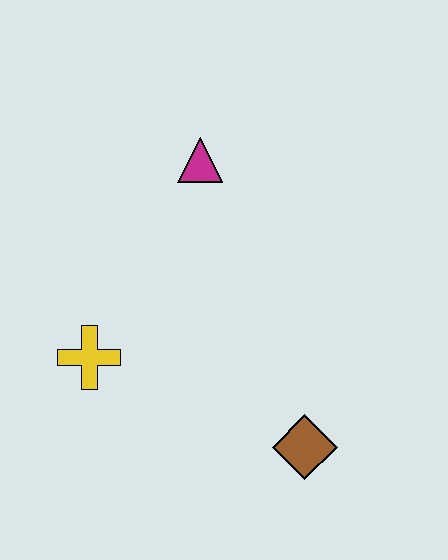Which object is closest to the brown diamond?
The yellow cross is closest to the brown diamond.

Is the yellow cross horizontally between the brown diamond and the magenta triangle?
No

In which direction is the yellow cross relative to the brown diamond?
The yellow cross is to the left of the brown diamond.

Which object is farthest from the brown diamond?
The magenta triangle is farthest from the brown diamond.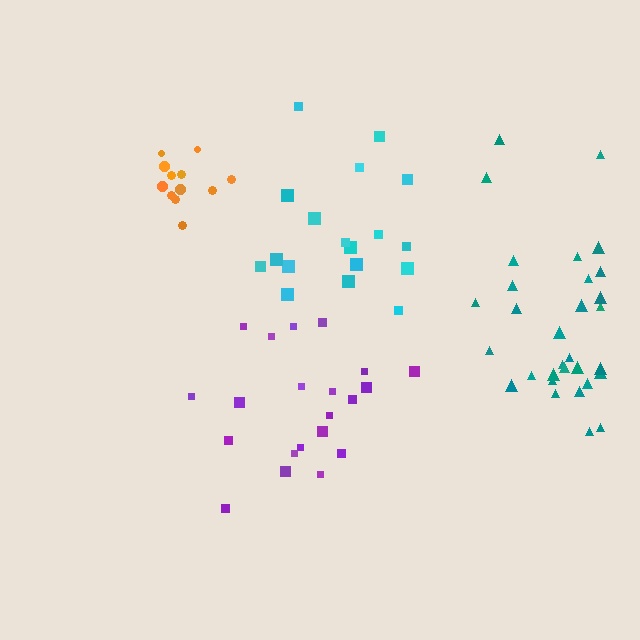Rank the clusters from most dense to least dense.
orange, purple, teal, cyan.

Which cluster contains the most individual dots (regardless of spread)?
Teal (31).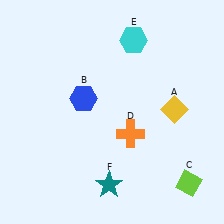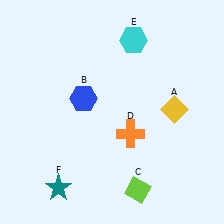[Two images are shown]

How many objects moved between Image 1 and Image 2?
2 objects moved between the two images.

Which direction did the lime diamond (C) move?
The lime diamond (C) moved left.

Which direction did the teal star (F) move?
The teal star (F) moved left.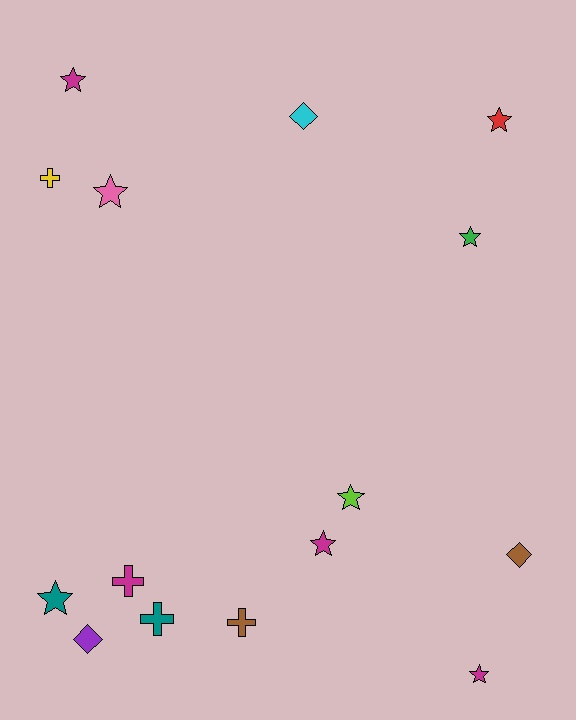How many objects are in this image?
There are 15 objects.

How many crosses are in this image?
There are 4 crosses.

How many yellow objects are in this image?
There is 1 yellow object.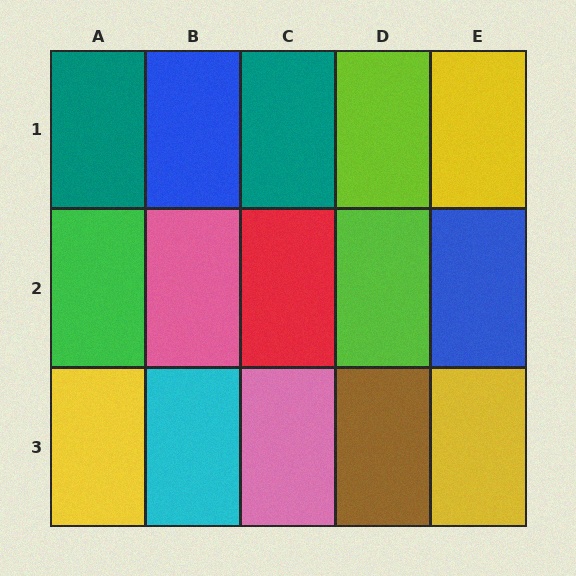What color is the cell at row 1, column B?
Blue.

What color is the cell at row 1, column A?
Teal.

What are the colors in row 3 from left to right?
Yellow, cyan, pink, brown, yellow.